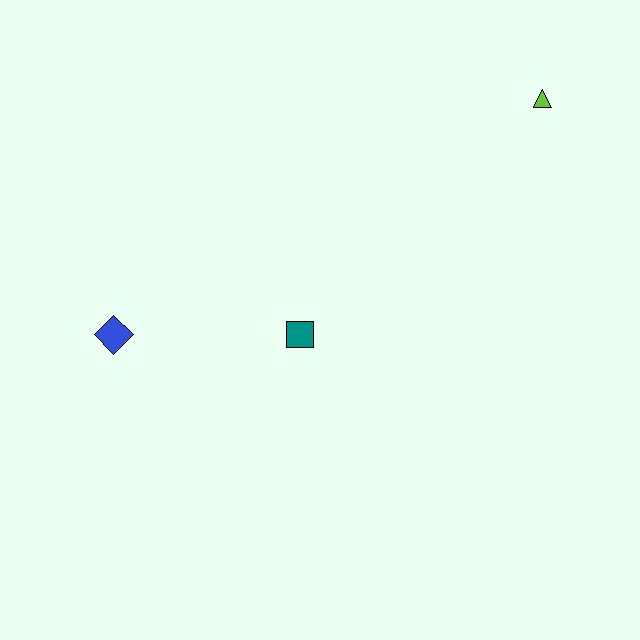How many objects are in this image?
There are 3 objects.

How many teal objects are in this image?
There is 1 teal object.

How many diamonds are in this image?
There is 1 diamond.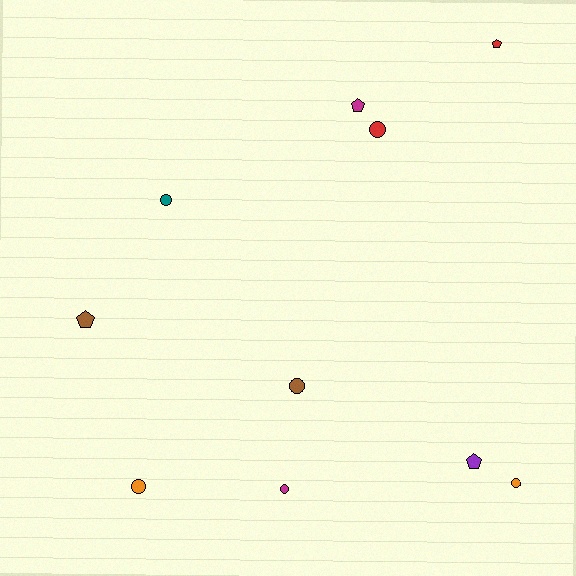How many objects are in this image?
There are 10 objects.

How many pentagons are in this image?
There are 4 pentagons.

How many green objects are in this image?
There are no green objects.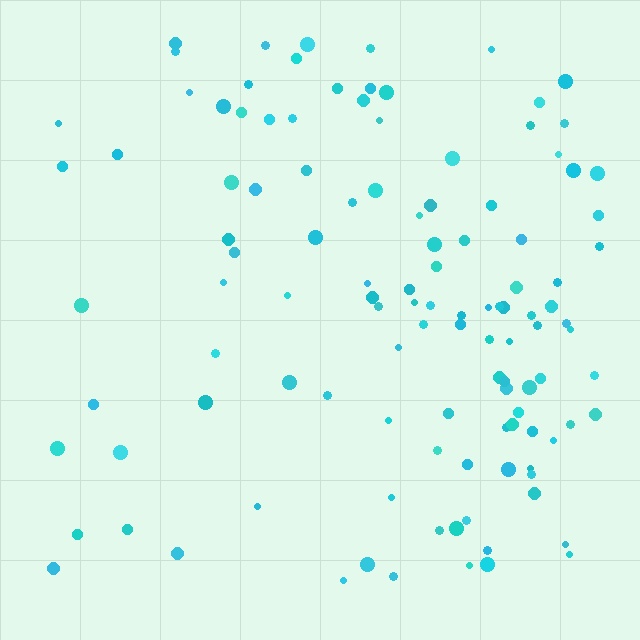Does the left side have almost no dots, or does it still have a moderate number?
Still a moderate number, just noticeably fewer than the right.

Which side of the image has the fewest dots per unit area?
The left.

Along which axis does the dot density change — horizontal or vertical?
Horizontal.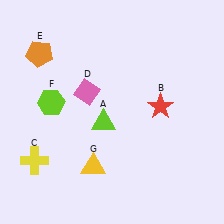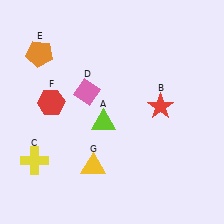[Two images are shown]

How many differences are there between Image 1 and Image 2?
There is 1 difference between the two images.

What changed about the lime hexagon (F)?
In Image 1, F is lime. In Image 2, it changed to red.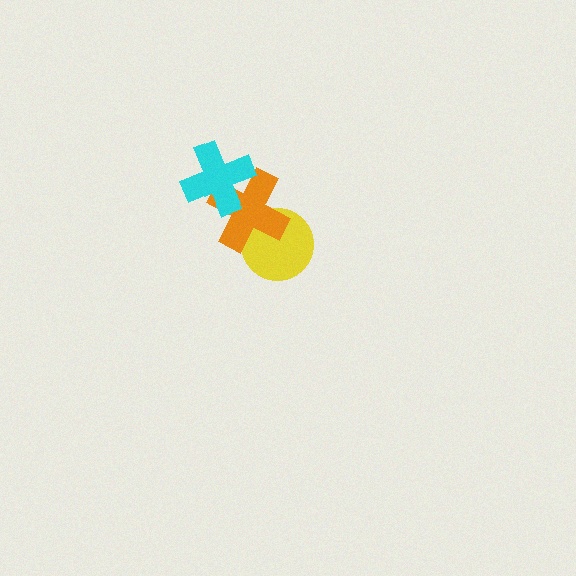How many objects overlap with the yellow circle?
1 object overlaps with the yellow circle.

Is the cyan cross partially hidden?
No, no other shape covers it.